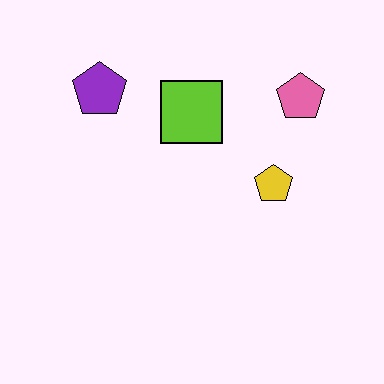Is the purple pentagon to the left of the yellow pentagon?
Yes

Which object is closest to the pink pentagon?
The yellow pentagon is closest to the pink pentagon.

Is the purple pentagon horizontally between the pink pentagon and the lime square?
No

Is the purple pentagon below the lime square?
No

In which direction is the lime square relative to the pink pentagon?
The lime square is to the left of the pink pentagon.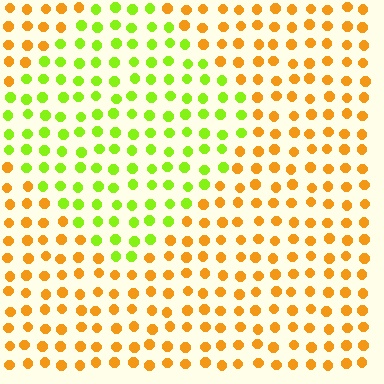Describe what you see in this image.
The image is filled with small orange elements in a uniform arrangement. A diamond-shaped region is visible where the elements are tinted to a slightly different hue, forming a subtle color boundary.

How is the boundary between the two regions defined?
The boundary is defined purely by a slight shift in hue (about 54 degrees). Spacing, size, and orientation are identical on both sides.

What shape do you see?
I see a diamond.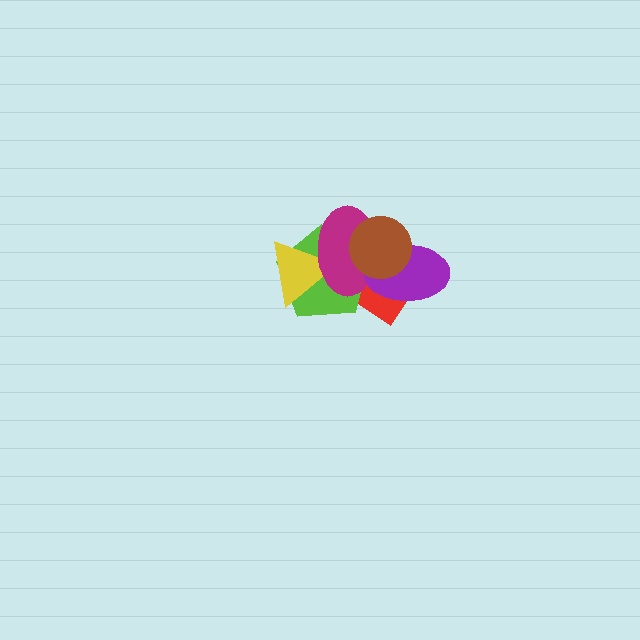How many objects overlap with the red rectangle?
5 objects overlap with the red rectangle.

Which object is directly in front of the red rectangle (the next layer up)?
The lime pentagon is directly in front of the red rectangle.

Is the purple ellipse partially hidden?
Yes, it is partially covered by another shape.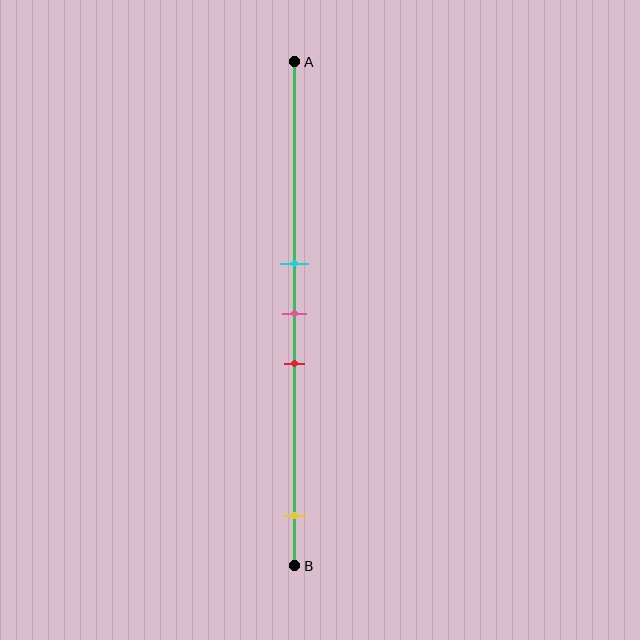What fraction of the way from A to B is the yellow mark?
The yellow mark is approximately 90% (0.9) of the way from A to B.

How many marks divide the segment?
There are 4 marks dividing the segment.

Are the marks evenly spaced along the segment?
No, the marks are not evenly spaced.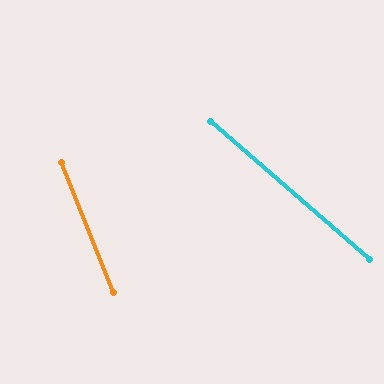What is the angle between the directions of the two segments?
Approximately 27 degrees.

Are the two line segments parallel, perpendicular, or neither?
Neither parallel nor perpendicular — they differ by about 27°.